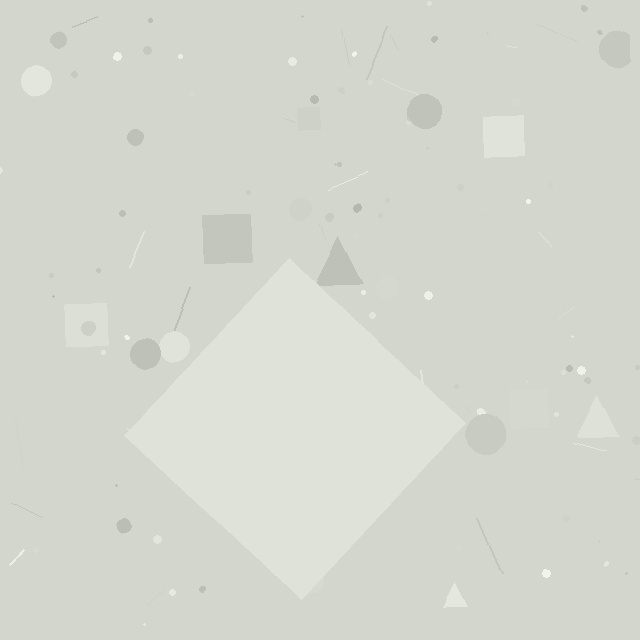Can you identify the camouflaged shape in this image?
The camouflaged shape is a diamond.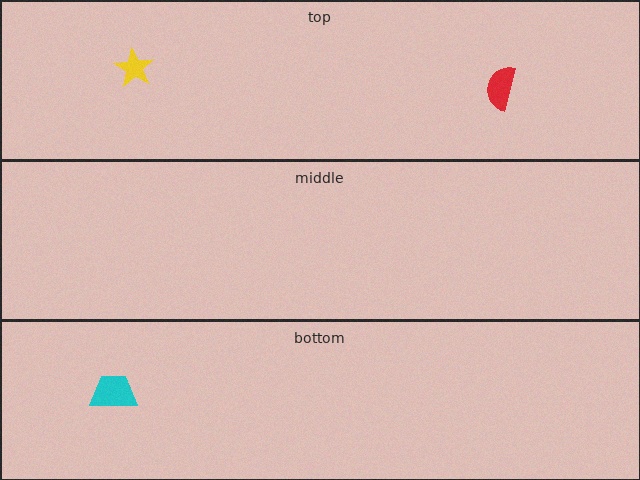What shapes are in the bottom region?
The cyan trapezoid.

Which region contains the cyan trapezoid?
The bottom region.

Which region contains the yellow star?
The top region.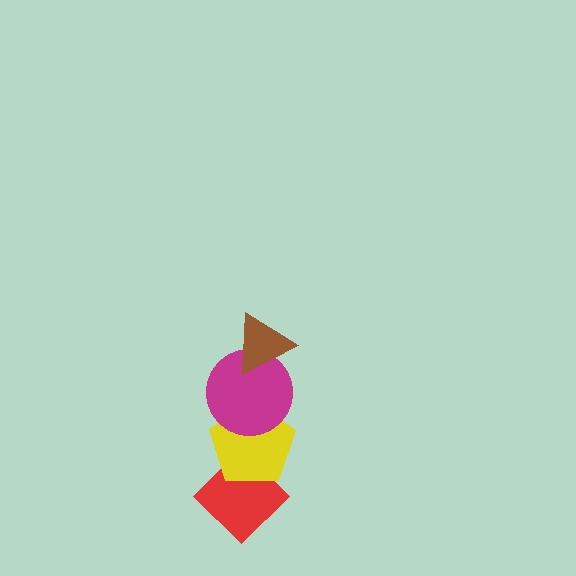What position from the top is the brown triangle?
The brown triangle is 1st from the top.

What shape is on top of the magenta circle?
The brown triangle is on top of the magenta circle.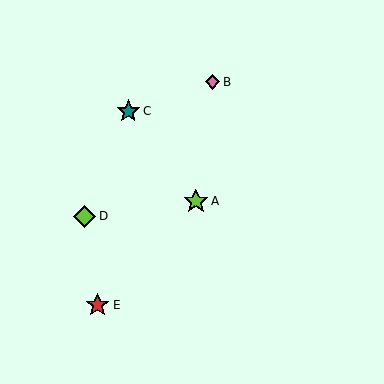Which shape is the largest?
The lime star (labeled A) is the largest.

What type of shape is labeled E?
Shape E is a red star.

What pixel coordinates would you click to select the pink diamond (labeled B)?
Click at (213, 82) to select the pink diamond B.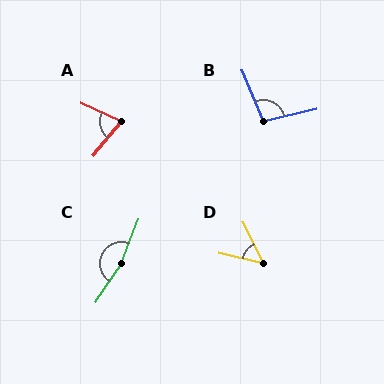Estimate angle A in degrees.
Approximately 74 degrees.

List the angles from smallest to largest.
D (51°), A (74°), B (99°), C (167°).